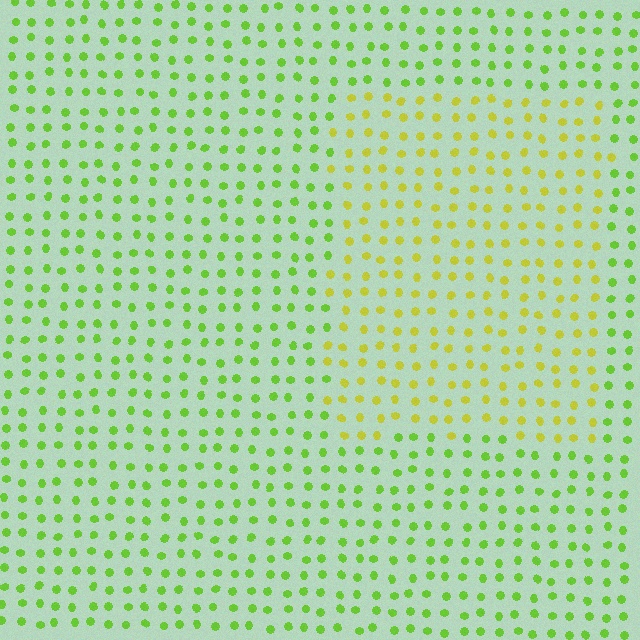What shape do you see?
I see a rectangle.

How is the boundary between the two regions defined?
The boundary is defined purely by a slight shift in hue (about 35 degrees). Spacing, size, and orientation are identical on both sides.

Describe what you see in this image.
The image is filled with small lime elements in a uniform arrangement. A rectangle-shaped region is visible where the elements are tinted to a slightly different hue, forming a subtle color boundary.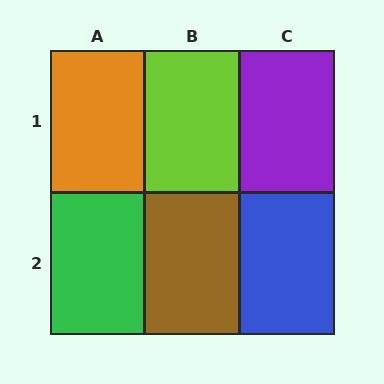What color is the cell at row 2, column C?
Blue.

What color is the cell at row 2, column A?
Green.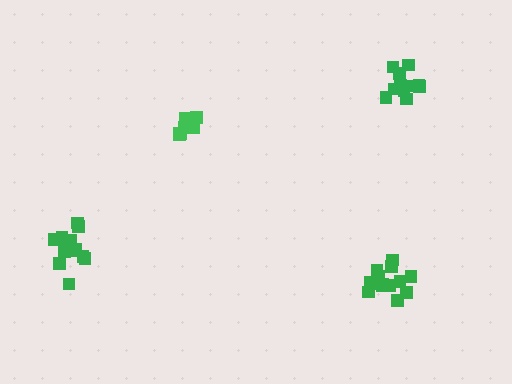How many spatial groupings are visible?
There are 4 spatial groupings.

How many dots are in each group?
Group 1: 12 dots, Group 2: 14 dots, Group 3: 10 dots, Group 4: 15 dots (51 total).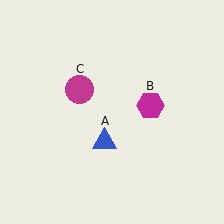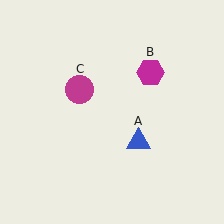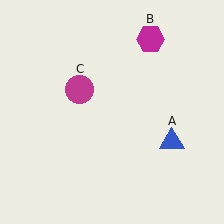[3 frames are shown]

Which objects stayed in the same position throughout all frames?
Magenta circle (object C) remained stationary.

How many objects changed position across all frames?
2 objects changed position: blue triangle (object A), magenta hexagon (object B).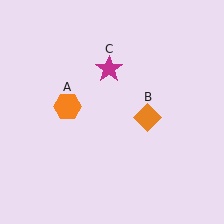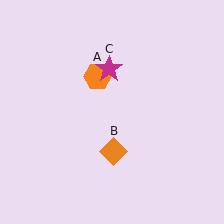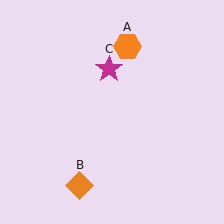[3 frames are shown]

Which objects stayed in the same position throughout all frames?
Magenta star (object C) remained stationary.